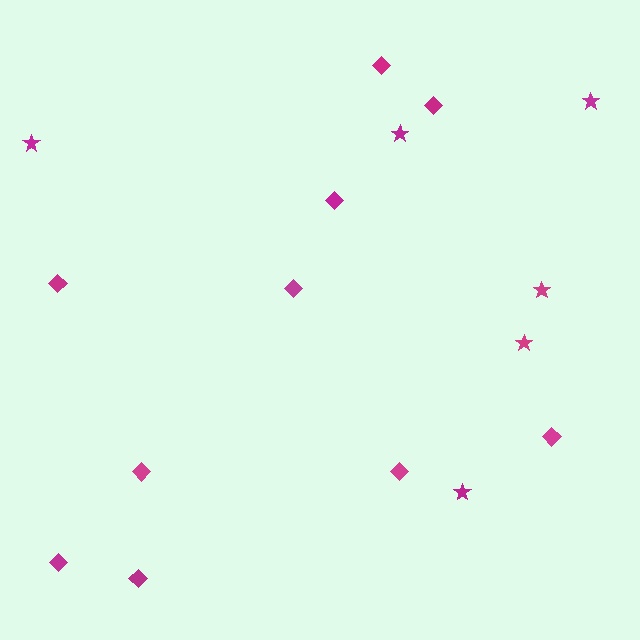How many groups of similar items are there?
There are 2 groups: one group of diamonds (10) and one group of stars (6).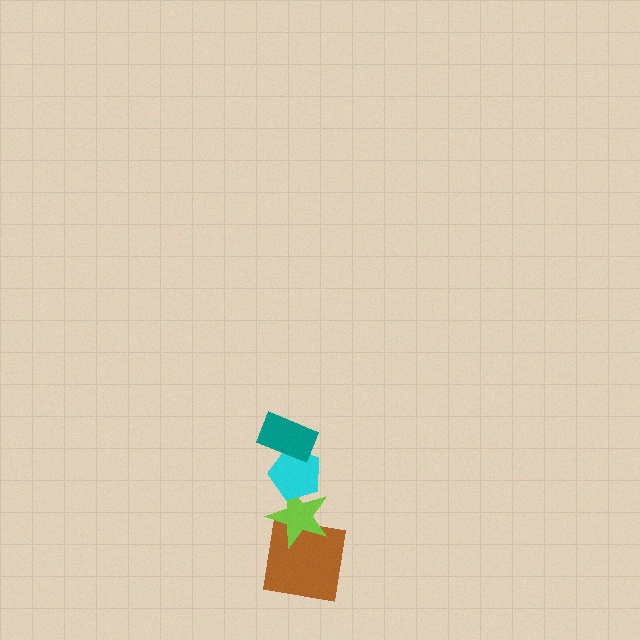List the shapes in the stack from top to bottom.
From top to bottom: the teal rectangle, the cyan pentagon, the lime star, the brown square.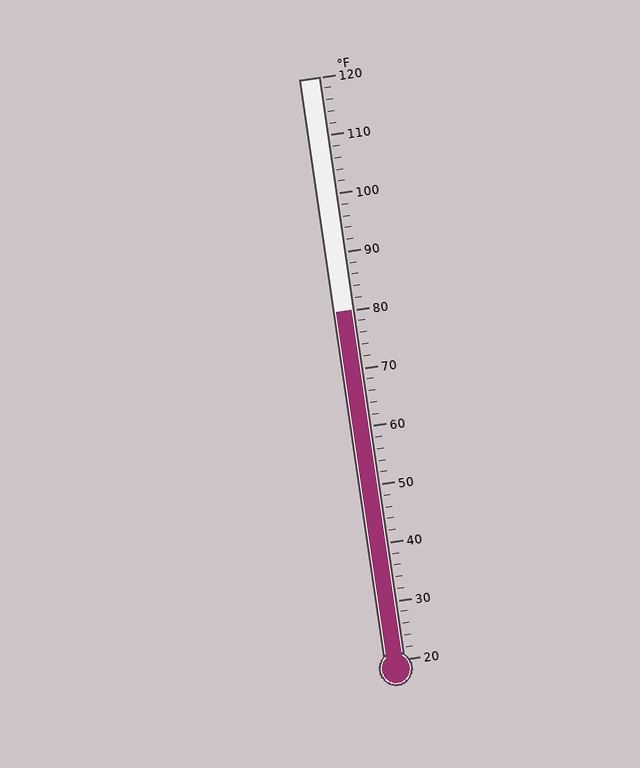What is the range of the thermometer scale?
The thermometer scale ranges from 20°F to 120°F.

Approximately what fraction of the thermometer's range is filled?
The thermometer is filled to approximately 60% of its range.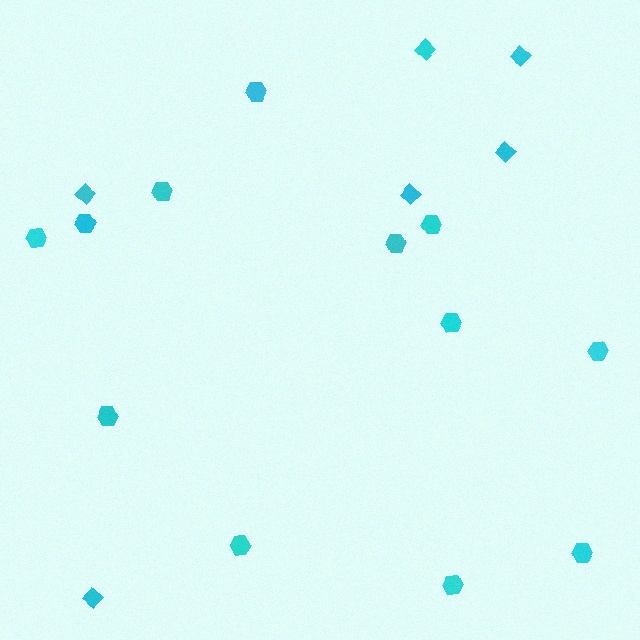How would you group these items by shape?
There are 2 groups: one group of hexagons (12) and one group of diamonds (6).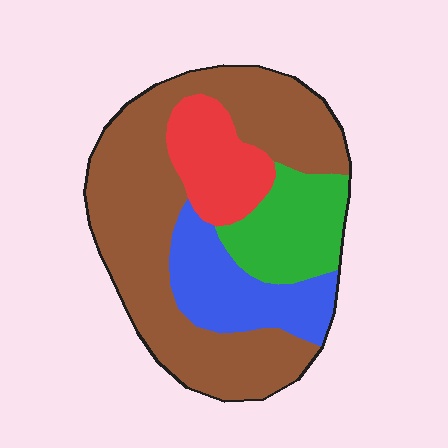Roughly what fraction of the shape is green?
Green covers around 15% of the shape.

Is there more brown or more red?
Brown.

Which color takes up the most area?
Brown, at roughly 55%.